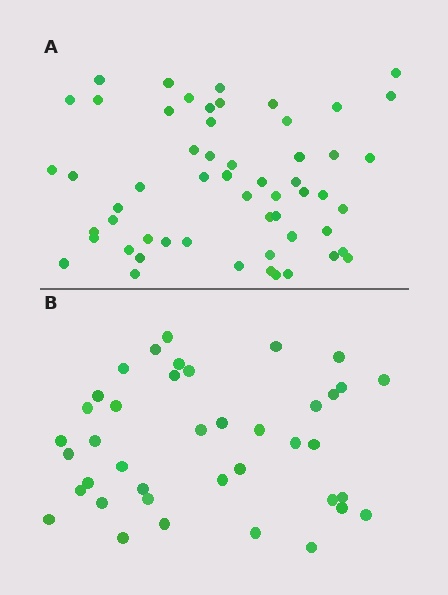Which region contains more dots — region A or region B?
Region A (the top region) has more dots.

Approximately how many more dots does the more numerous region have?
Region A has approximately 15 more dots than region B.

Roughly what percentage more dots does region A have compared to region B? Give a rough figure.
About 40% more.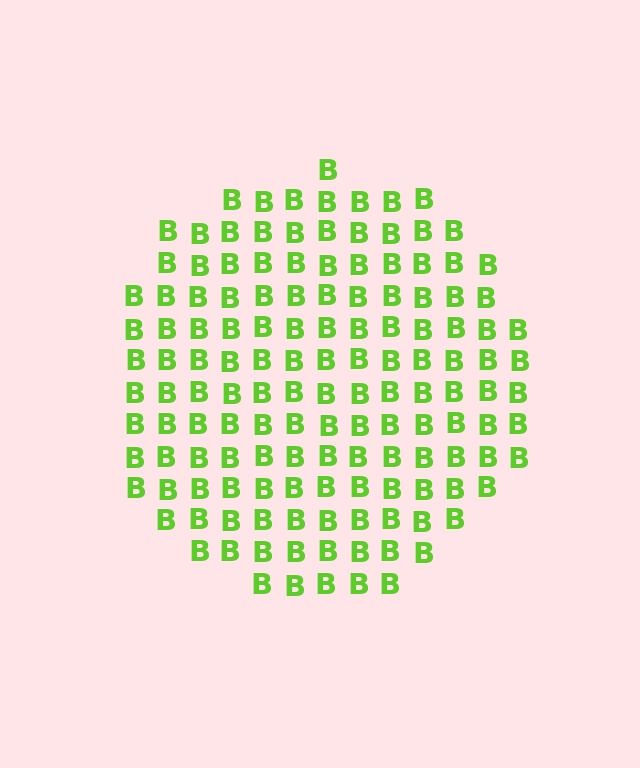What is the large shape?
The large shape is a circle.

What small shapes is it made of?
It is made of small letter B's.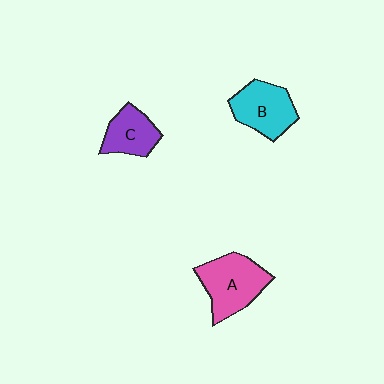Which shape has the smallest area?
Shape C (purple).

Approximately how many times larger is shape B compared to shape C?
Approximately 1.3 times.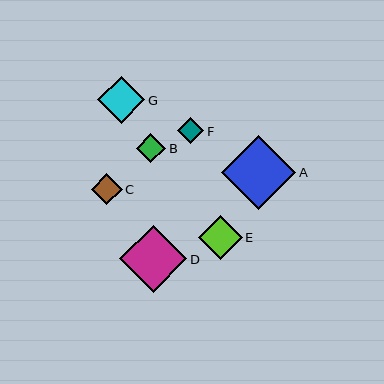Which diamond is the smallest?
Diamond F is the smallest with a size of approximately 27 pixels.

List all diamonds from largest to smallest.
From largest to smallest: A, D, G, E, C, B, F.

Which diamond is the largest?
Diamond A is the largest with a size of approximately 74 pixels.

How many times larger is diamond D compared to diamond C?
Diamond D is approximately 2.1 times the size of diamond C.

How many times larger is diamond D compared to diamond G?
Diamond D is approximately 1.4 times the size of diamond G.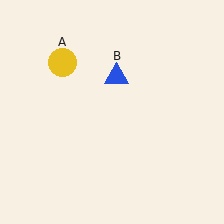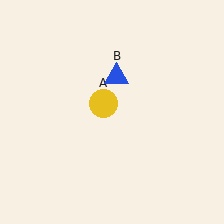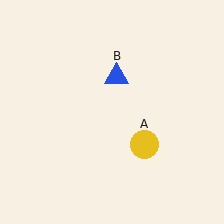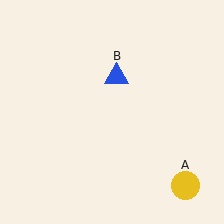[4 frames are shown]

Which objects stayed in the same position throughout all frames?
Blue triangle (object B) remained stationary.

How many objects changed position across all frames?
1 object changed position: yellow circle (object A).